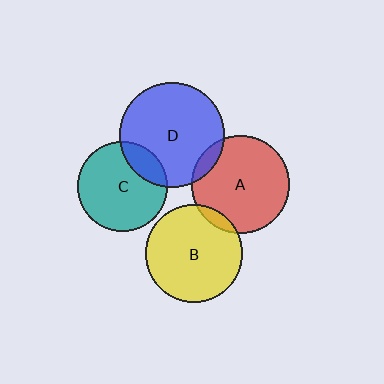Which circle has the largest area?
Circle D (blue).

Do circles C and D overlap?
Yes.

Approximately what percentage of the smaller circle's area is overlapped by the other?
Approximately 20%.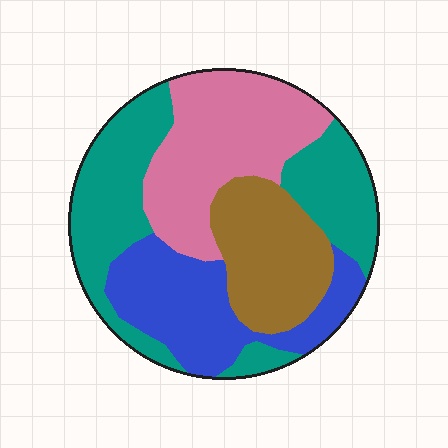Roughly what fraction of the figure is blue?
Blue covers about 20% of the figure.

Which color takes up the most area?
Teal, at roughly 35%.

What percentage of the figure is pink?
Pink covers 27% of the figure.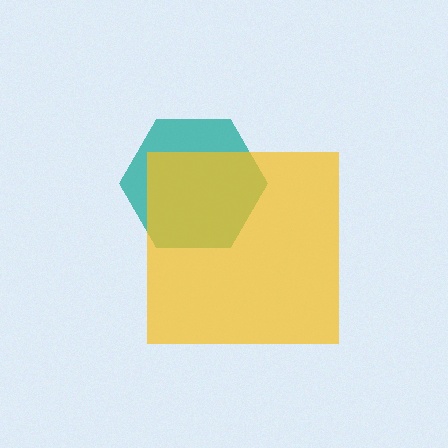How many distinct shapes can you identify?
There are 2 distinct shapes: a teal hexagon, a yellow square.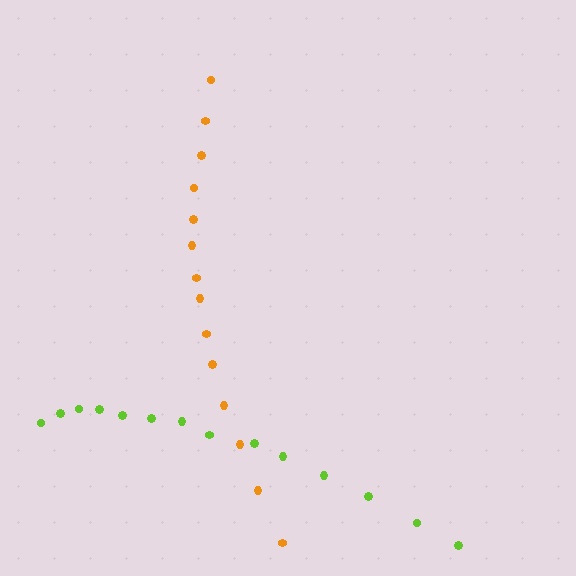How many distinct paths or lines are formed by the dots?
There are 2 distinct paths.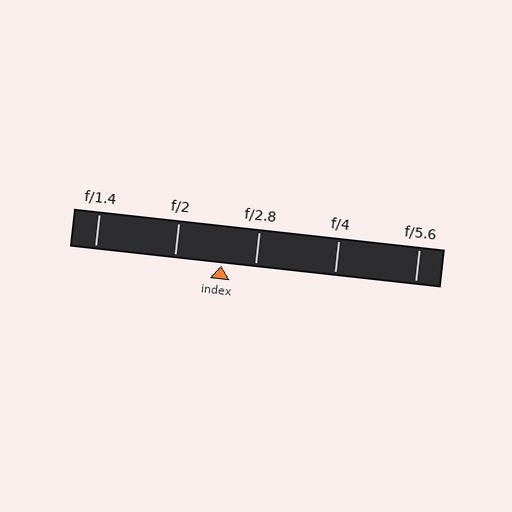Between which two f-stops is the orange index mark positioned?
The index mark is between f/2 and f/2.8.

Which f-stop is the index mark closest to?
The index mark is closest to f/2.8.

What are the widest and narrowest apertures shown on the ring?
The widest aperture shown is f/1.4 and the narrowest is f/5.6.